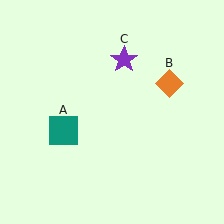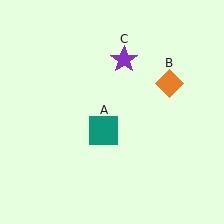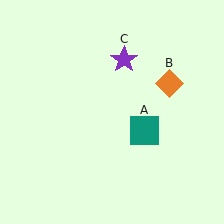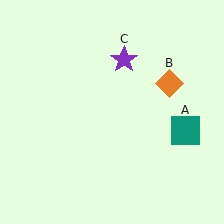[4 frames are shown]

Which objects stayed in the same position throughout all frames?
Orange diamond (object B) and purple star (object C) remained stationary.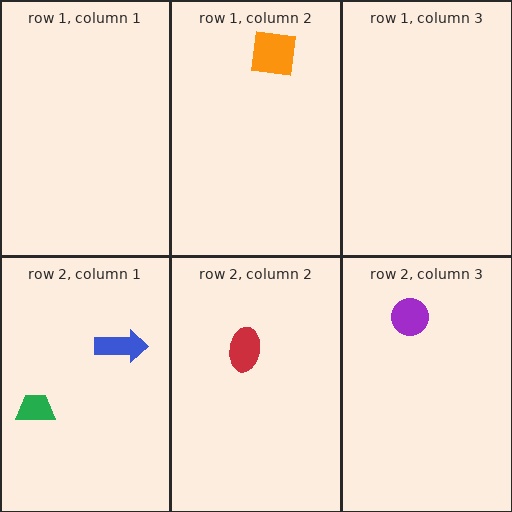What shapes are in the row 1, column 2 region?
The orange square.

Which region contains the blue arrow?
The row 2, column 1 region.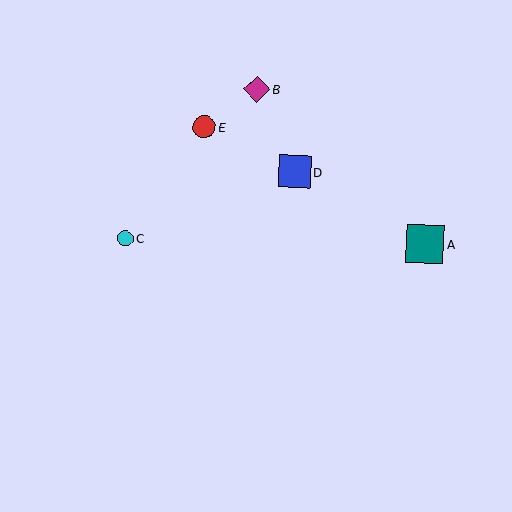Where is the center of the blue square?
The center of the blue square is at (295, 171).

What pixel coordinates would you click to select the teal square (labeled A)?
Click at (425, 244) to select the teal square A.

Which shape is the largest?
The teal square (labeled A) is the largest.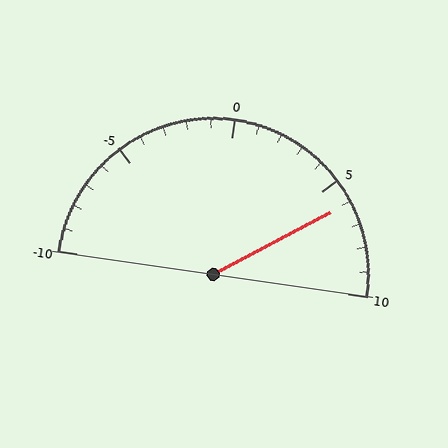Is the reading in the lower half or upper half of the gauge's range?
The reading is in the upper half of the range (-10 to 10).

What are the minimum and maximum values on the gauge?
The gauge ranges from -10 to 10.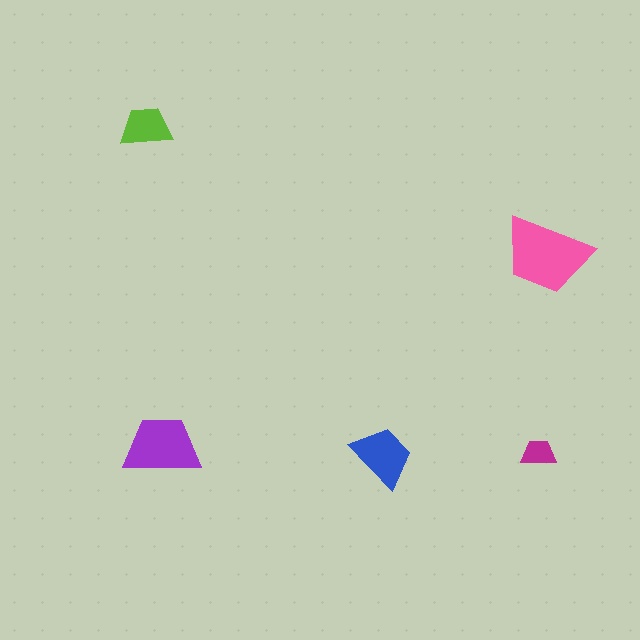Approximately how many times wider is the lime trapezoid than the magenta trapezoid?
About 1.5 times wider.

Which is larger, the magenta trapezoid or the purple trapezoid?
The purple one.